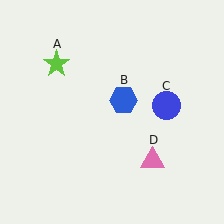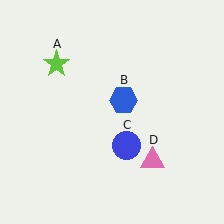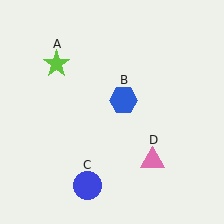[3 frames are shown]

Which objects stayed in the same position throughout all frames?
Lime star (object A) and blue hexagon (object B) and pink triangle (object D) remained stationary.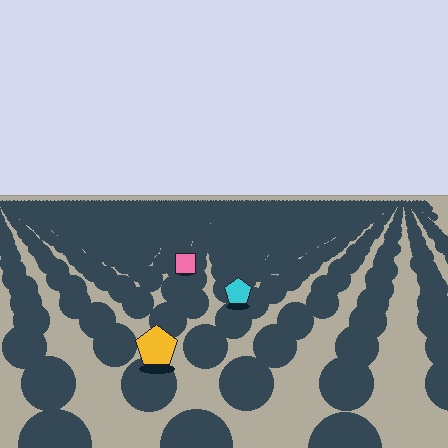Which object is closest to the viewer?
The yellow pentagon is closest. The texture marks near it are larger and more spread out.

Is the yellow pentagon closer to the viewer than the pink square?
Yes. The yellow pentagon is closer — you can tell from the texture gradient: the ground texture is coarser near it.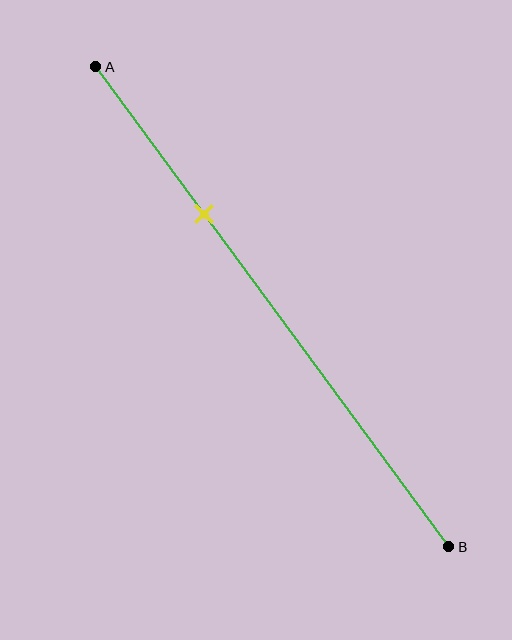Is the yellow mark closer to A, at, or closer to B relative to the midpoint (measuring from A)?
The yellow mark is closer to point A than the midpoint of segment AB.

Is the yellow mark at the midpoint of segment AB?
No, the mark is at about 30% from A, not at the 50% midpoint.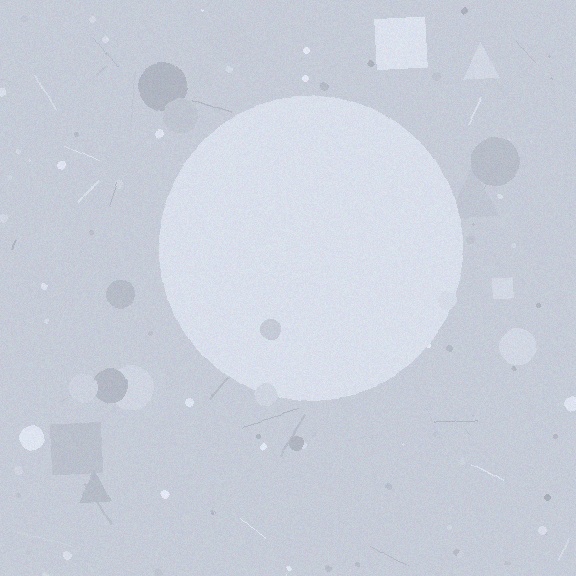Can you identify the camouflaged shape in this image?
The camouflaged shape is a circle.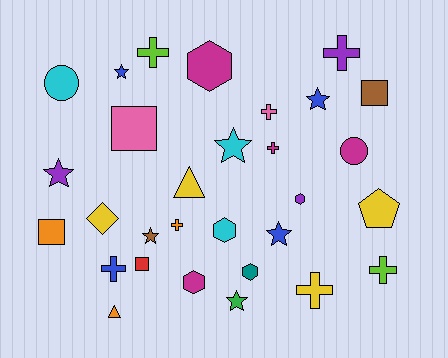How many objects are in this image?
There are 30 objects.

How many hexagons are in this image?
There are 5 hexagons.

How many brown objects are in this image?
There are 2 brown objects.